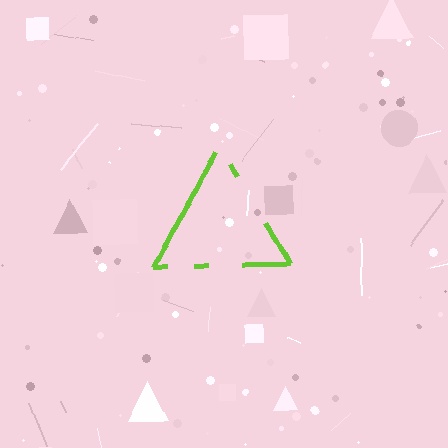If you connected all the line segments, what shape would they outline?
They would outline a triangle.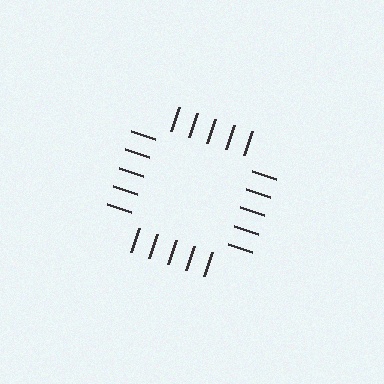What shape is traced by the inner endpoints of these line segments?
An illusory square — the line segments terminate on its edges but no continuous stroke is drawn.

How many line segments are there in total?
20 — 5 along each of the 4 edges.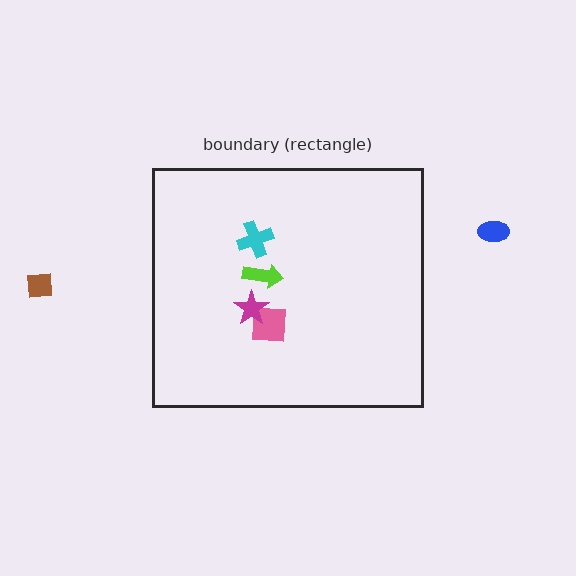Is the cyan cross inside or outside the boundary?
Inside.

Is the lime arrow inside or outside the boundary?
Inside.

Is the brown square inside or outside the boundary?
Outside.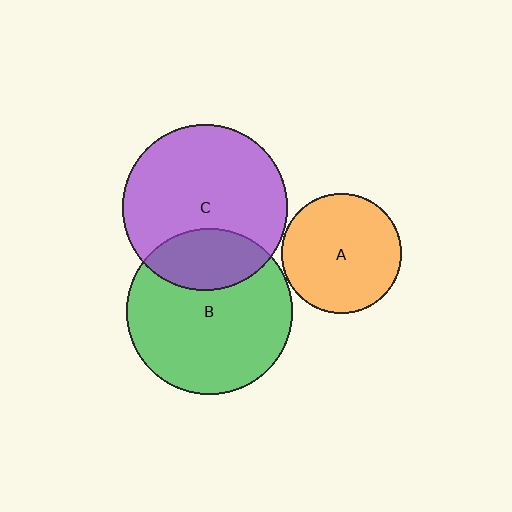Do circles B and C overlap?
Yes.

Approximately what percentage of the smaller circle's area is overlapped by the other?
Approximately 25%.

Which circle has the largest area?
Circle B (green).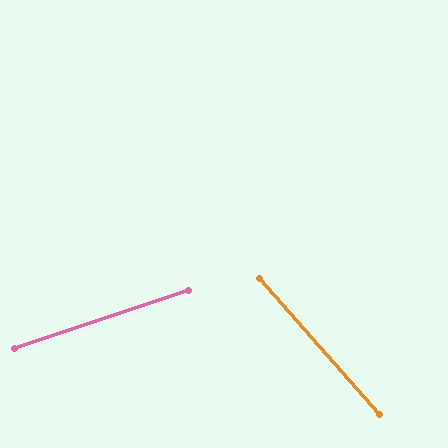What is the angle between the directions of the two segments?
Approximately 67 degrees.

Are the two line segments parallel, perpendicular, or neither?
Neither parallel nor perpendicular — they differ by about 67°.